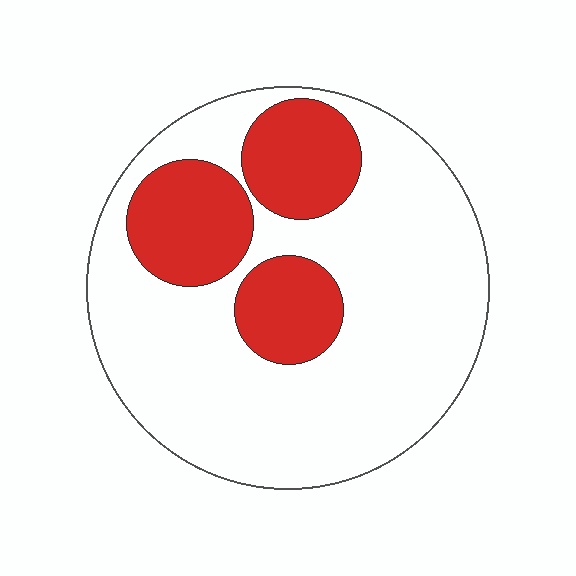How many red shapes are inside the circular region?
3.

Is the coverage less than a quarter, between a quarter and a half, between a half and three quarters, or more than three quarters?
Between a quarter and a half.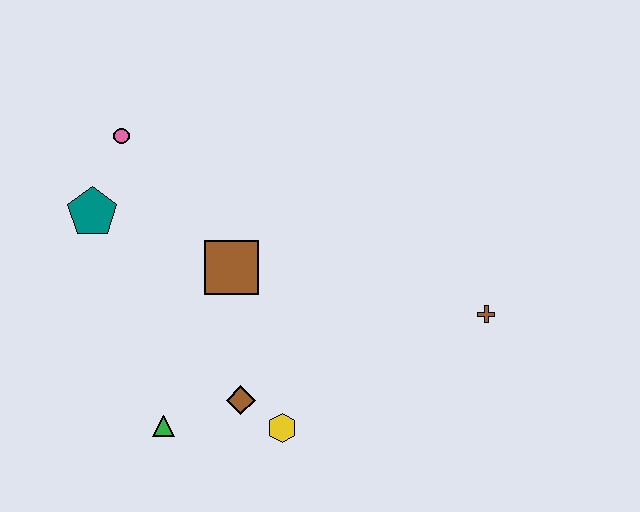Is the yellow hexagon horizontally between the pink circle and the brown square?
No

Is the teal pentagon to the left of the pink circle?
Yes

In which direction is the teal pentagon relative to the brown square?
The teal pentagon is to the left of the brown square.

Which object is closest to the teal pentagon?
The pink circle is closest to the teal pentagon.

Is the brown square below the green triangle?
No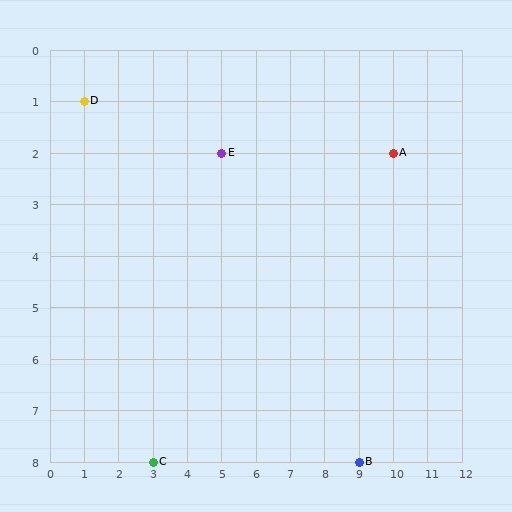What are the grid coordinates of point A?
Point A is at grid coordinates (10, 2).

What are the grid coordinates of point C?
Point C is at grid coordinates (3, 8).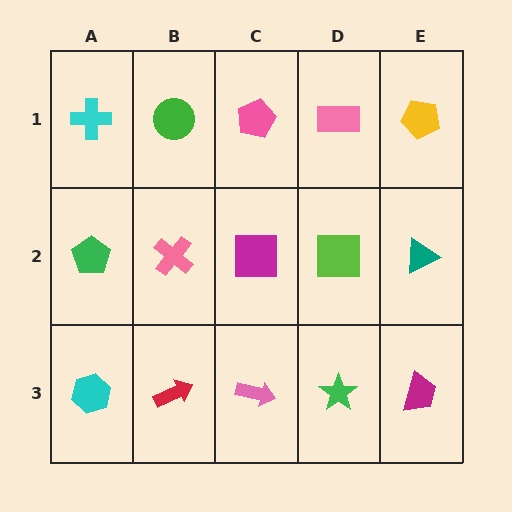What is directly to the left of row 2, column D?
A magenta square.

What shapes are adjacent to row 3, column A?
A green pentagon (row 2, column A), a red arrow (row 3, column B).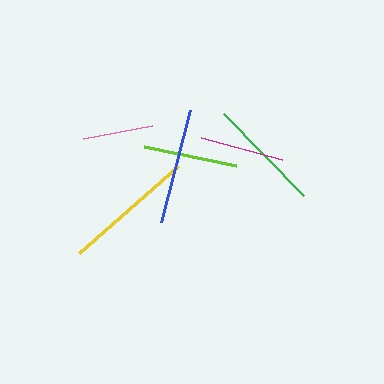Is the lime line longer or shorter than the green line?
The green line is longer than the lime line.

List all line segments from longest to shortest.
From longest to shortest: yellow, blue, green, lime, magenta, pink.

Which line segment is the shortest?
The pink line is the shortest at approximately 70 pixels.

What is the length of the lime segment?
The lime segment is approximately 94 pixels long.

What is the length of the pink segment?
The pink segment is approximately 70 pixels long.